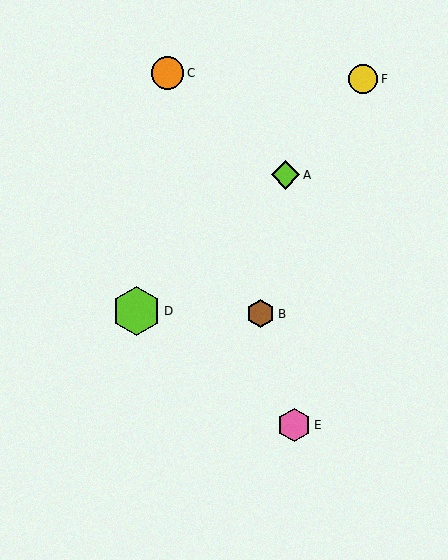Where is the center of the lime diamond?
The center of the lime diamond is at (285, 175).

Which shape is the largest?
The lime hexagon (labeled D) is the largest.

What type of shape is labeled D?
Shape D is a lime hexagon.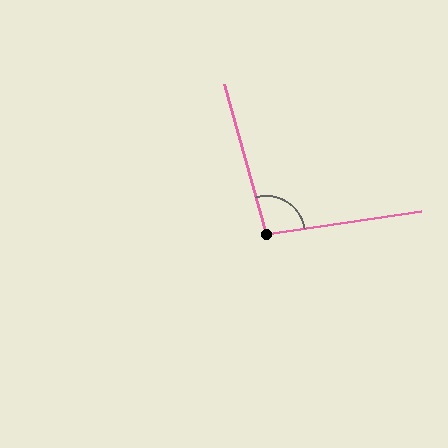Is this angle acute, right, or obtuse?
It is obtuse.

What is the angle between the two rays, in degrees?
Approximately 97 degrees.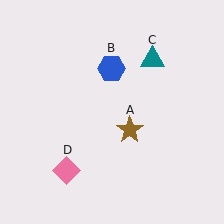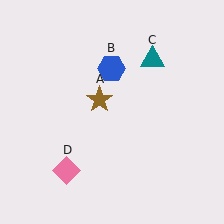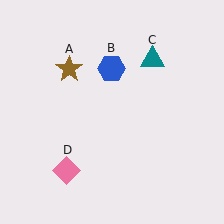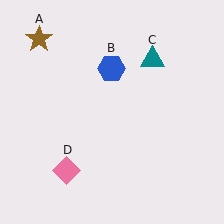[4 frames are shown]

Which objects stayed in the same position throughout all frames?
Blue hexagon (object B) and teal triangle (object C) and pink diamond (object D) remained stationary.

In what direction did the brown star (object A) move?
The brown star (object A) moved up and to the left.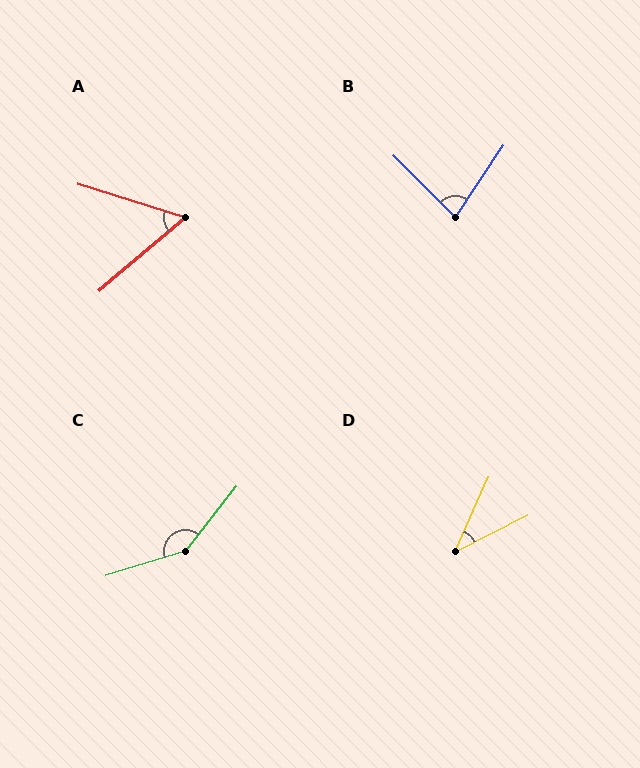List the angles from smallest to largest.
D (39°), A (58°), B (79°), C (145°).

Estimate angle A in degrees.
Approximately 58 degrees.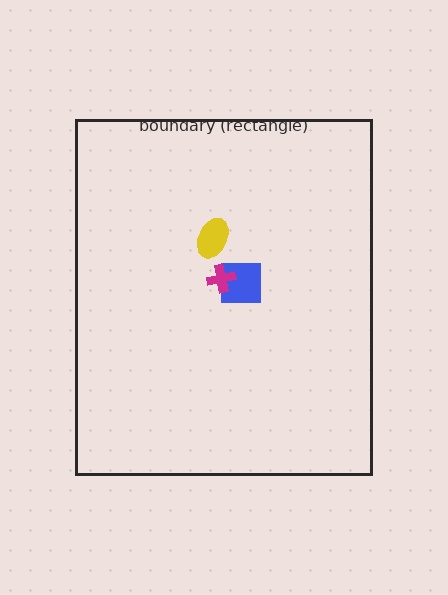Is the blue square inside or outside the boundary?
Inside.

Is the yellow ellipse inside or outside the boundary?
Inside.